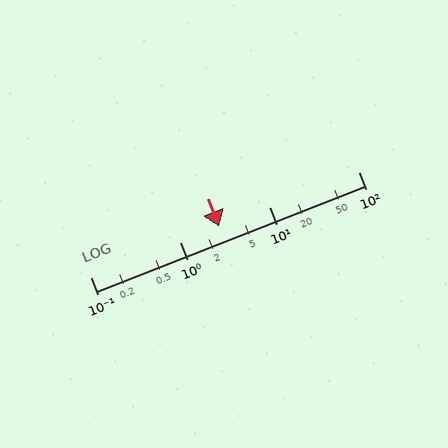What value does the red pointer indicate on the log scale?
The pointer indicates approximately 2.8.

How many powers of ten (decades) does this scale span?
The scale spans 3 decades, from 0.1 to 100.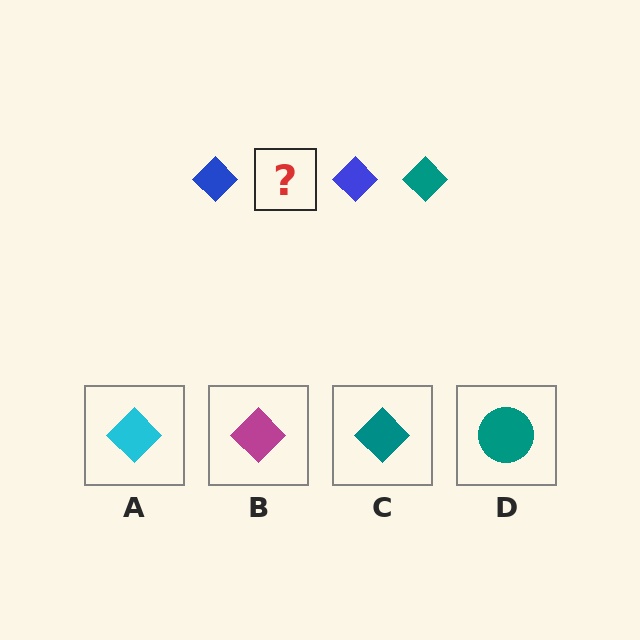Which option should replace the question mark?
Option C.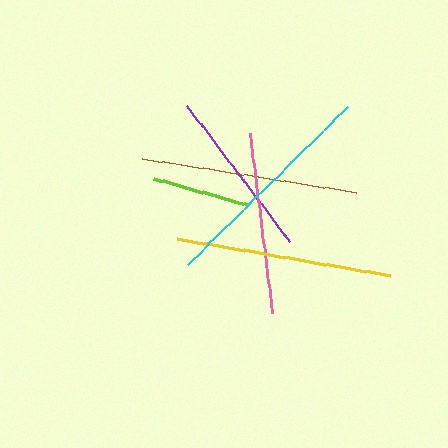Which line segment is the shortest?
The lime line is the shortest at approximately 98 pixels.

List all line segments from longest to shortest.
From longest to shortest: cyan, brown, yellow, pink, purple, lime.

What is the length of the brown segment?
The brown segment is approximately 217 pixels long.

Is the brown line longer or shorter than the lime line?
The brown line is longer than the lime line.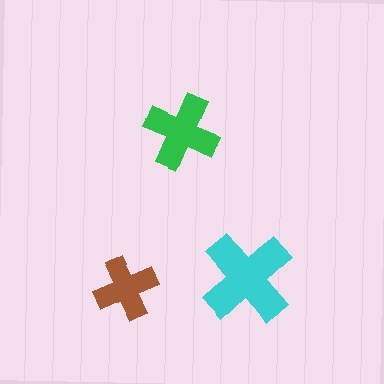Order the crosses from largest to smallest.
the cyan one, the green one, the brown one.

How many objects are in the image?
There are 3 objects in the image.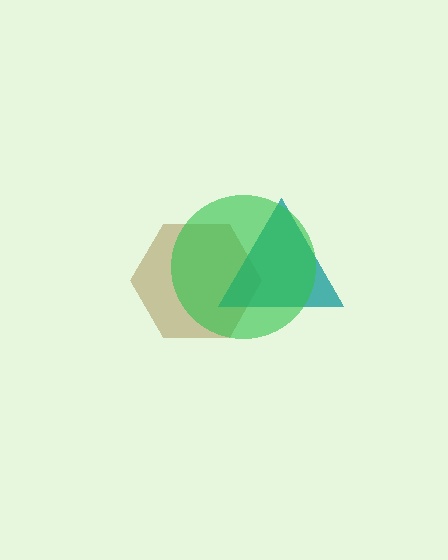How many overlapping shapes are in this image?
There are 3 overlapping shapes in the image.